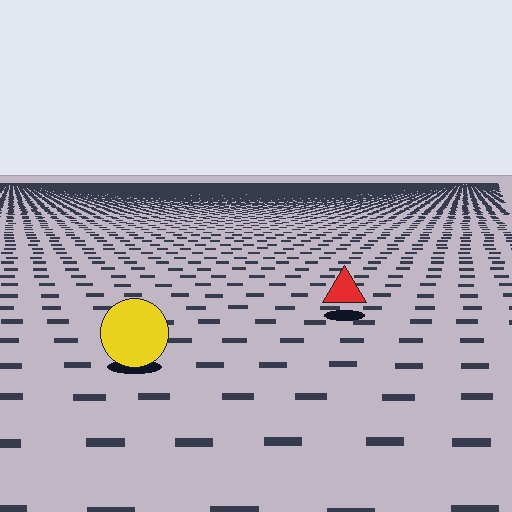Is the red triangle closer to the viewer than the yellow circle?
No. The yellow circle is closer — you can tell from the texture gradient: the ground texture is coarser near it.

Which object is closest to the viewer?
The yellow circle is closest. The texture marks near it are larger and more spread out.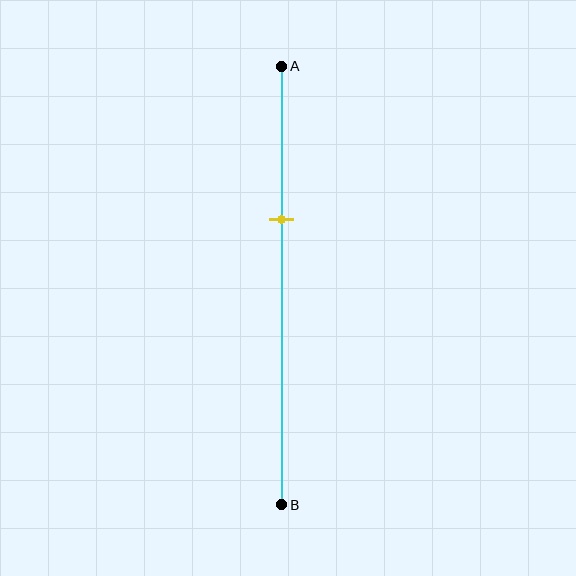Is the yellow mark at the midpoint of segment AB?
No, the mark is at about 35% from A, not at the 50% midpoint.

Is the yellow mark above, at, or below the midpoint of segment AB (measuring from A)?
The yellow mark is above the midpoint of segment AB.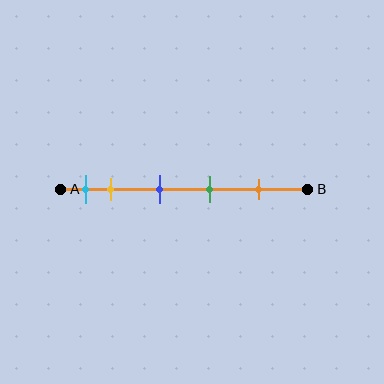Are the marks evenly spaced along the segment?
No, the marks are not evenly spaced.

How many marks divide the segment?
There are 5 marks dividing the segment.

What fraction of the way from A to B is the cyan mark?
The cyan mark is approximately 10% (0.1) of the way from A to B.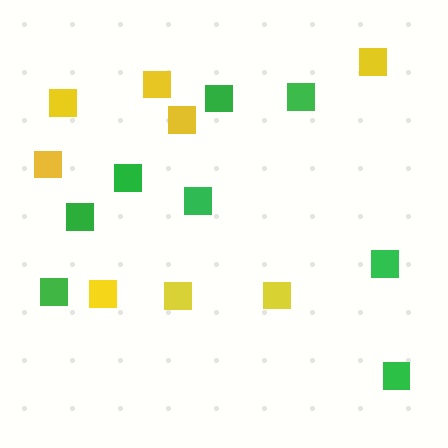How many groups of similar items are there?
There are 2 groups: one group of green squares (8) and one group of yellow squares (8).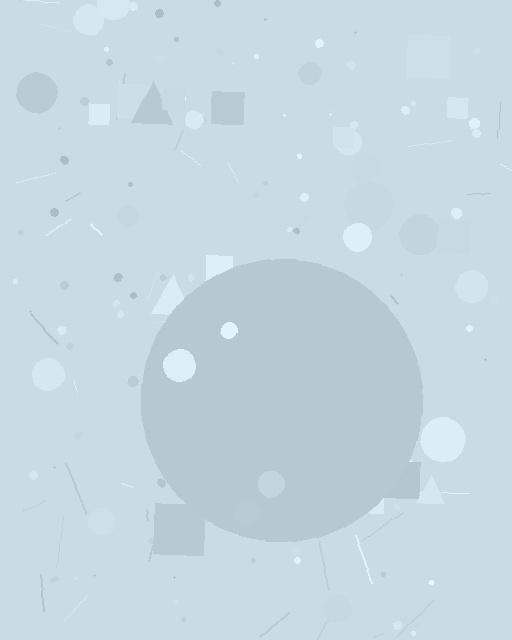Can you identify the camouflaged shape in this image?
The camouflaged shape is a circle.